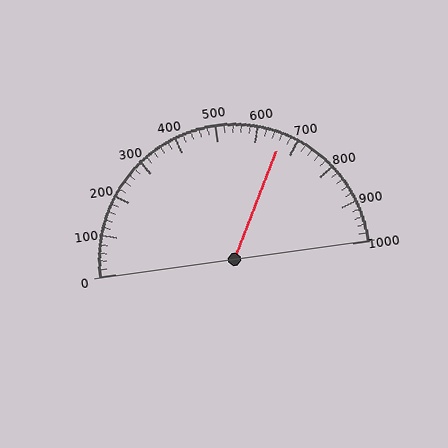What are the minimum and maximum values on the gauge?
The gauge ranges from 0 to 1000.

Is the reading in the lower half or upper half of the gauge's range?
The reading is in the upper half of the range (0 to 1000).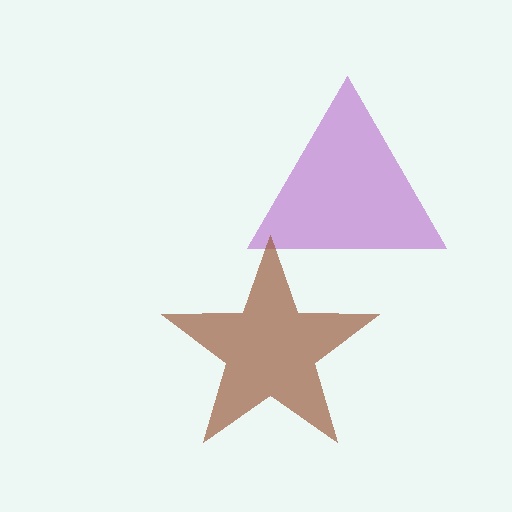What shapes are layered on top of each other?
The layered shapes are: a purple triangle, a brown star.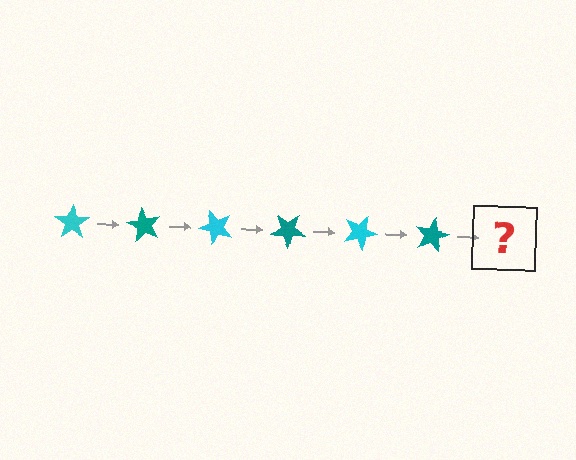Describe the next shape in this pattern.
It should be a cyan star, rotated 360 degrees from the start.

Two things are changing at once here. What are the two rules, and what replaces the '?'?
The two rules are that it rotates 60 degrees each step and the color cycles through cyan and teal. The '?' should be a cyan star, rotated 360 degrees from the start.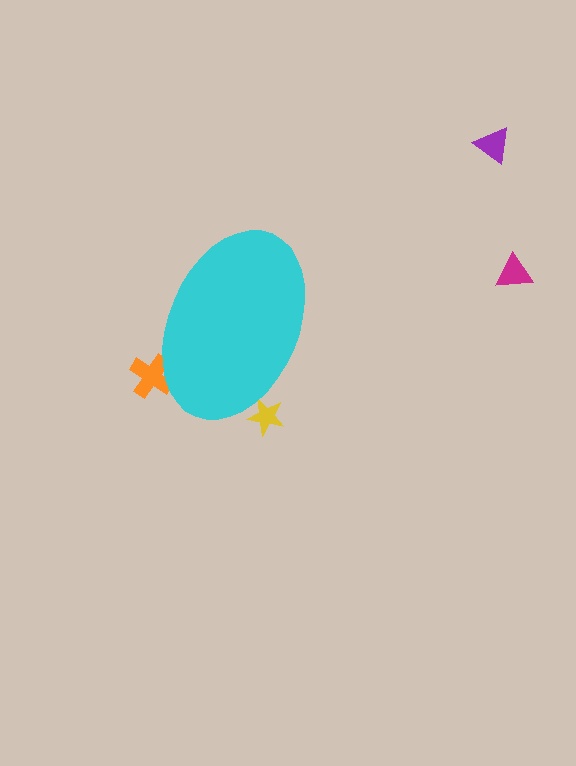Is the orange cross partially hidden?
Yes, the orange cross is partially hidden behind the cyan ellipse.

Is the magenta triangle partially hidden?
No, the magenta triangle is fully visible.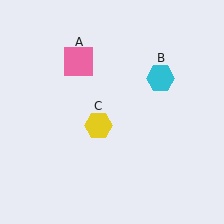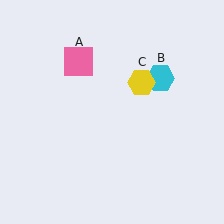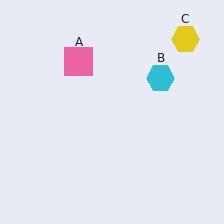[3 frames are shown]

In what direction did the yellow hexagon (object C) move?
The yellow hexagon (object C) moved up and to the right.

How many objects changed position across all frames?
1 object changed position: yellow hexagon (object C).